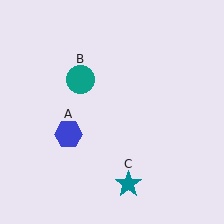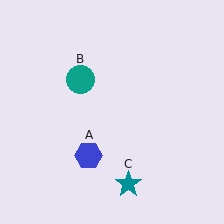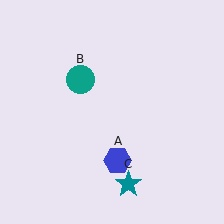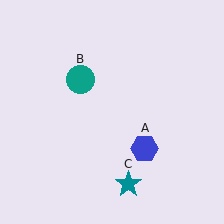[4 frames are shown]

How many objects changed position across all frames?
1 object changed position: blue hexagon (object A).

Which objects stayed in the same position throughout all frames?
Teal circle (object B) and teal star (object C) remained stationary.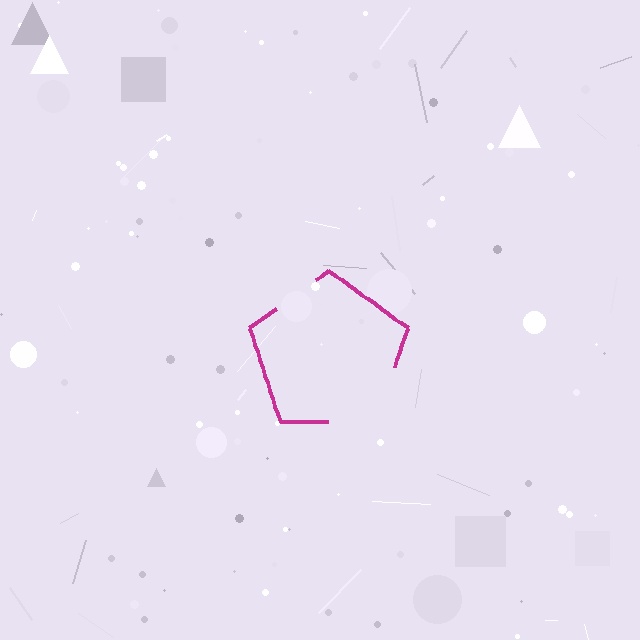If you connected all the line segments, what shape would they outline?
They would outline a pentagon.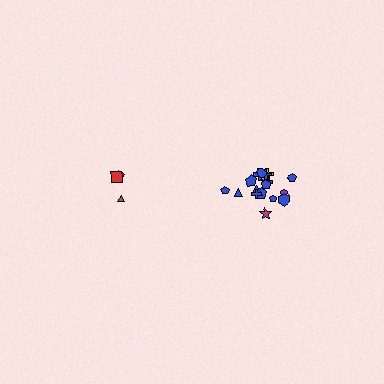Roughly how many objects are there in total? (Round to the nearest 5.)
Roughly 20 objects in total.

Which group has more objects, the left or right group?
The right group.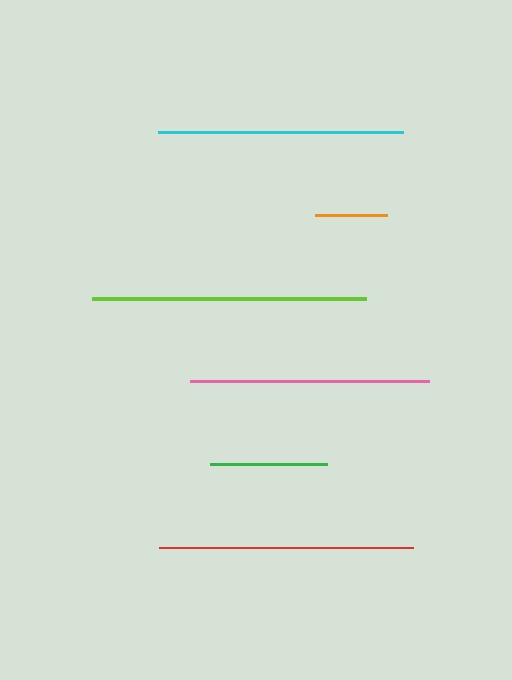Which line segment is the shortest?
The orange line is the shortest at approximately 72 pixels.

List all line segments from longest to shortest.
From longest to shortest: lime, red, cyan, pink, green, orange.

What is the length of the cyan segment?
The cyan segment is approximately 245 pixels long.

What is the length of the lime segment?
The lime segment is approximately 275 pixels long.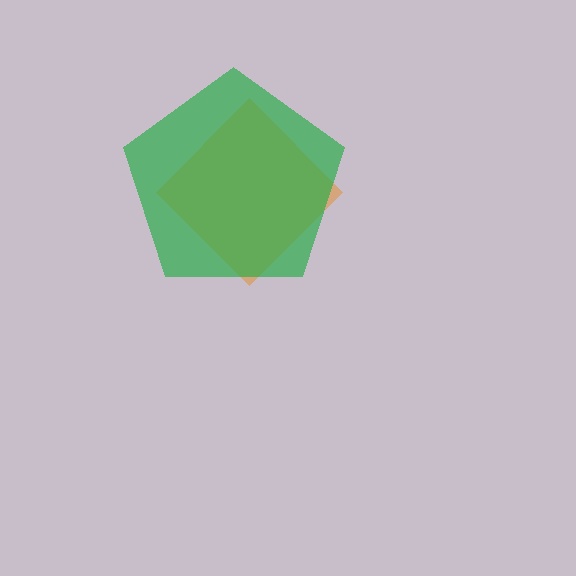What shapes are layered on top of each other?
The layered shapes are: an orange diamond, a green pentagon.